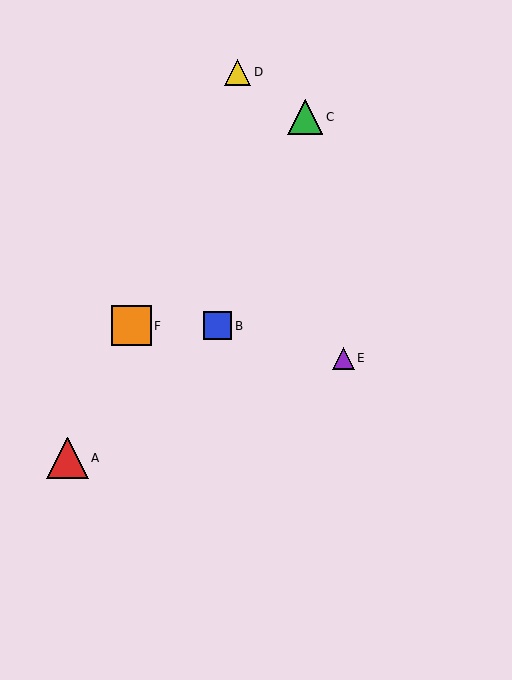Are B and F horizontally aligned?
Yes, both are at y≈326.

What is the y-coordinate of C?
Object C is at y≈117.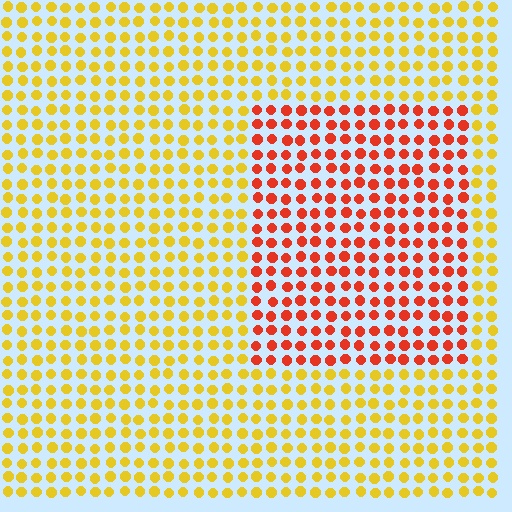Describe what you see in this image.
The image is filled with small yellow elements in a uniform arrangement. A rectangle-shaped region is visible where the elements are tinted to a slightly different hue, forming a subtle color boundary.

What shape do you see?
I see a rectangle.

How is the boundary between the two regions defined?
The boundary is defined purely by a slight shift in hue (about 46 degrees). Spacing, size, and orientation are identical on both sides.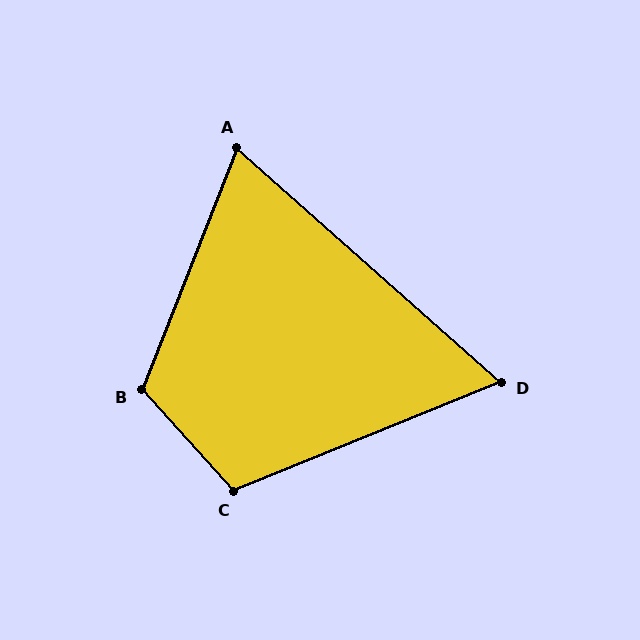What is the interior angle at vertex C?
Approximately 110 degrees (obtuse).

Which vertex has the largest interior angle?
B, at approximately 116 degrees.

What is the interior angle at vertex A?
Approximately 70 degrees (acute).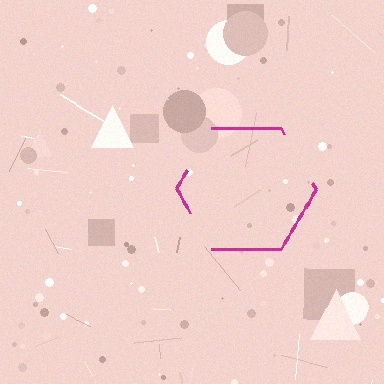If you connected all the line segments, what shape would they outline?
They would outline a hexagon.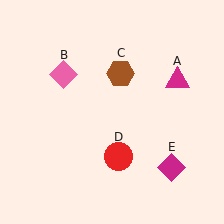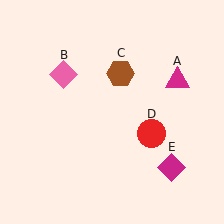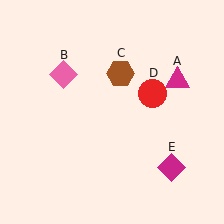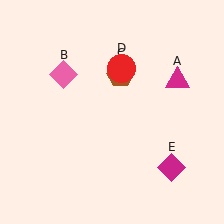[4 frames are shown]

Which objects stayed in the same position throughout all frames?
Magenta triangle (object A) and pink diamond (object B) and brown hexagon (object C) and magenta diamond (object E) remained stationary.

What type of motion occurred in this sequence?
The red circle (object D) rotated counterclockwise around the center of the scene.